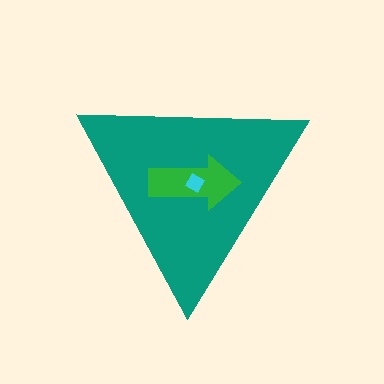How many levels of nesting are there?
3.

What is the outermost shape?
The teal triangle.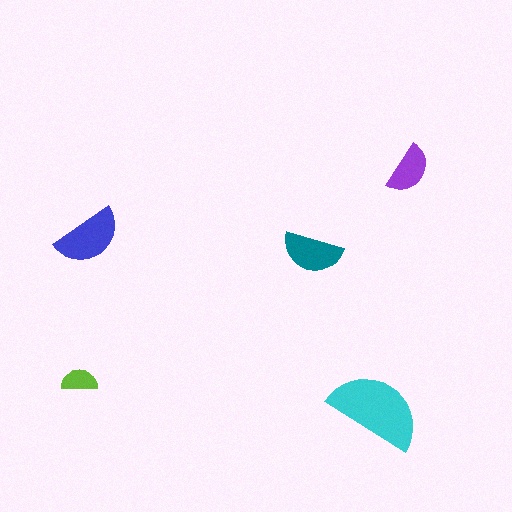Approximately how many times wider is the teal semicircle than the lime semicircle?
About 1.5 times wider.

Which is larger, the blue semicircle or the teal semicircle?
The blue one.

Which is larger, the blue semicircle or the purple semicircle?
The blue one.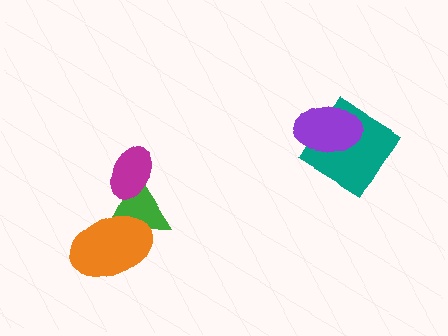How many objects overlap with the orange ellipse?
1 object overlaps with the orange ellipse.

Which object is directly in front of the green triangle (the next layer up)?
The orange ellipse is directly in front of the green triangle.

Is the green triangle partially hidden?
Yes, it is partially covered by another shape.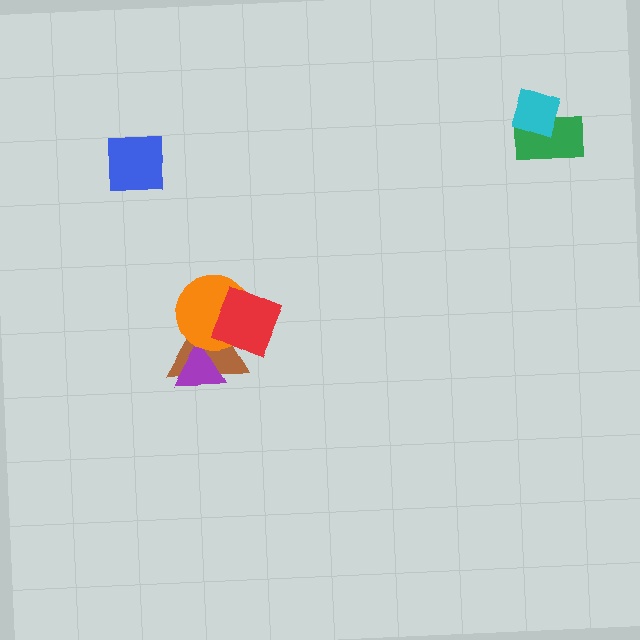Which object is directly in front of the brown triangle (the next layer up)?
The purple triangle is directly in front of the brown triangle.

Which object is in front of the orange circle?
The red diamond is in front of the orange circle.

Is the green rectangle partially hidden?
Yes, it is partially covered by another shape.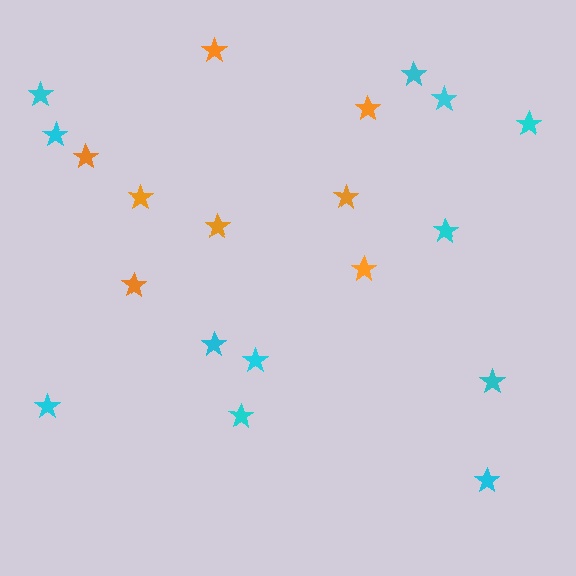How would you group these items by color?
There are 2 groups: one group of orange stars (8) and one group of cyan stars (12).